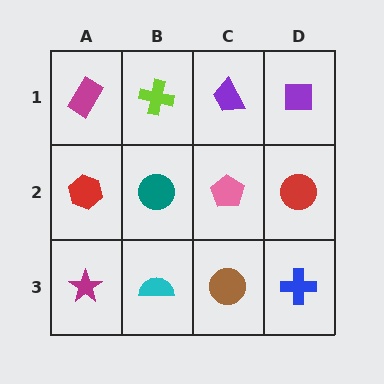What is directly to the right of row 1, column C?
A purple square.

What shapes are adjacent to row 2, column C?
A purple trapezoid (row 1, column C), a brown circle (row 3, column C), a teal circle (row 2, column B), a red circle (row 2, column D).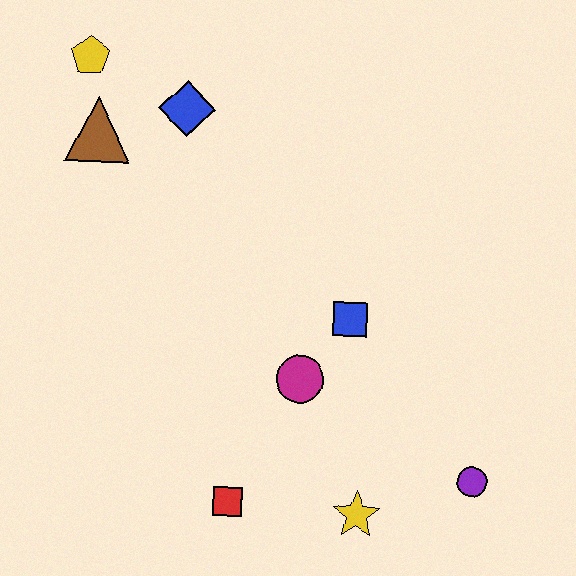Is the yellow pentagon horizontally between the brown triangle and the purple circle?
No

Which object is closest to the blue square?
The magenta circle is closest to the blue square.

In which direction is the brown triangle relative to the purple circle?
The brown triangle is to the left of the purple circle.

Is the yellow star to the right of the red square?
Yes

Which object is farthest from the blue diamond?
The purple circle is farthest from the blue diamond.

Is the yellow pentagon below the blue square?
No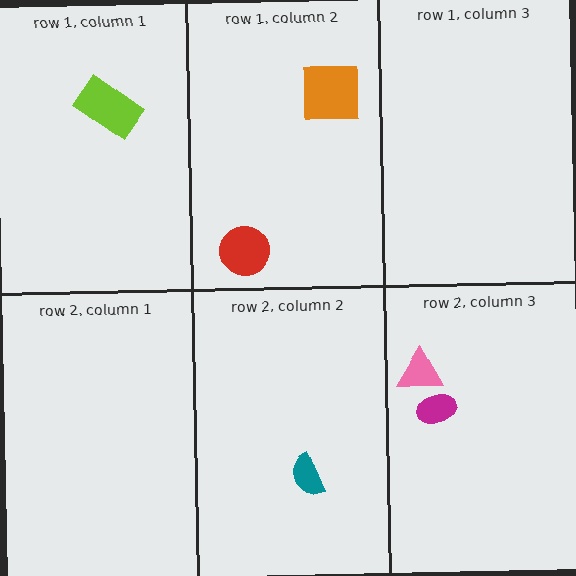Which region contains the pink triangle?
The row 2, column 3 region.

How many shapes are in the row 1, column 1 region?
1.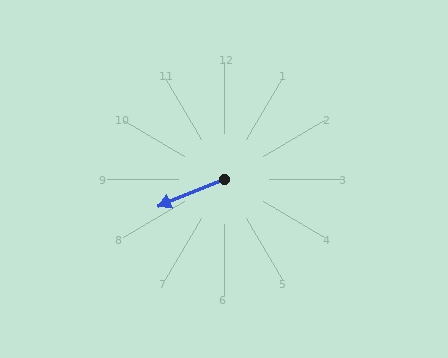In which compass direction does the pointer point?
Southwest.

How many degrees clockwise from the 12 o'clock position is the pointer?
Approximately 247 degrees.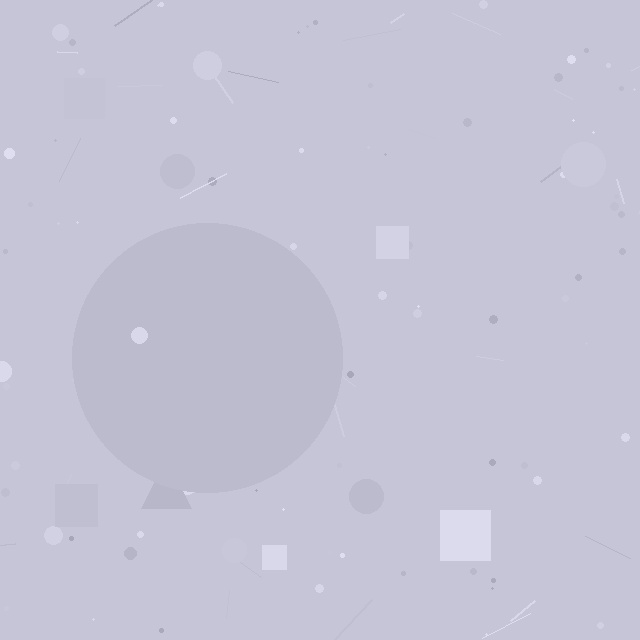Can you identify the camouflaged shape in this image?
The camouflaged shape is a circle.